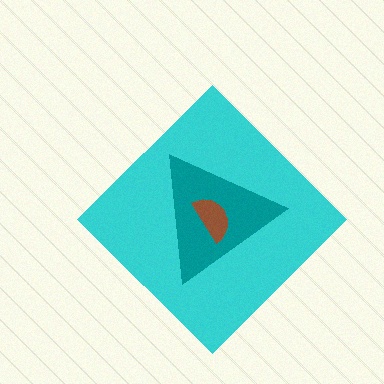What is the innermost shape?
The brown semicircle.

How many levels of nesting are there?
3.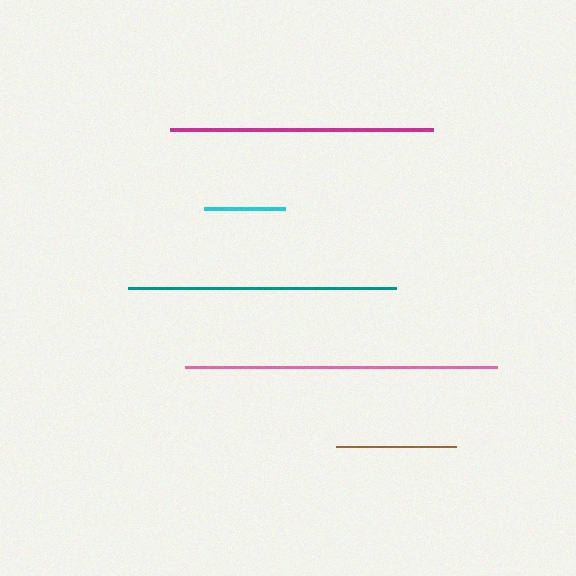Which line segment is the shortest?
The cyan line is the shortest at approximately 81 pixels.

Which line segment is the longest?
The pink line is the longest at approximately 312 pixels.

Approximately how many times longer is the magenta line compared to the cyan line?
The magenta line is approximately 3.3 times the length of the cyan line.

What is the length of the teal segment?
The teal segment is approximately 268 pixels long.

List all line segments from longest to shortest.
From longest to shortest: pink, teal, magenta, brown, cyan.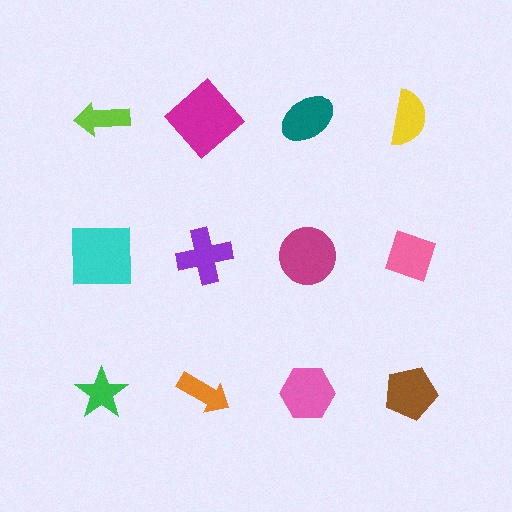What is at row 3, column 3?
A pink hexagon.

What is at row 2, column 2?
A purple cross.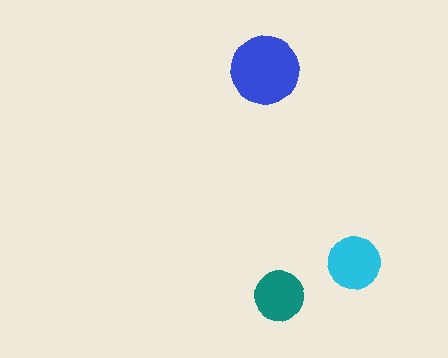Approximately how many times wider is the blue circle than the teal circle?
About 1.5 times wider.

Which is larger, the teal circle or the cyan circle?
The cyan one.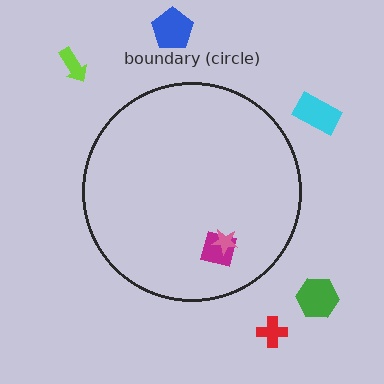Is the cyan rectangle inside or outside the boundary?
Outside.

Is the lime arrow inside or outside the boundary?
Outside.